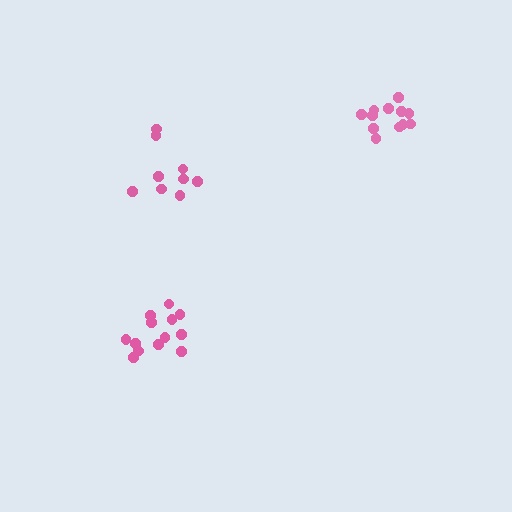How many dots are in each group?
Group 1: 12 dots, Group 2: 9 dots, Group 3: 13 dots (34 total).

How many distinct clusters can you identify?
There are 3 distinct clusters.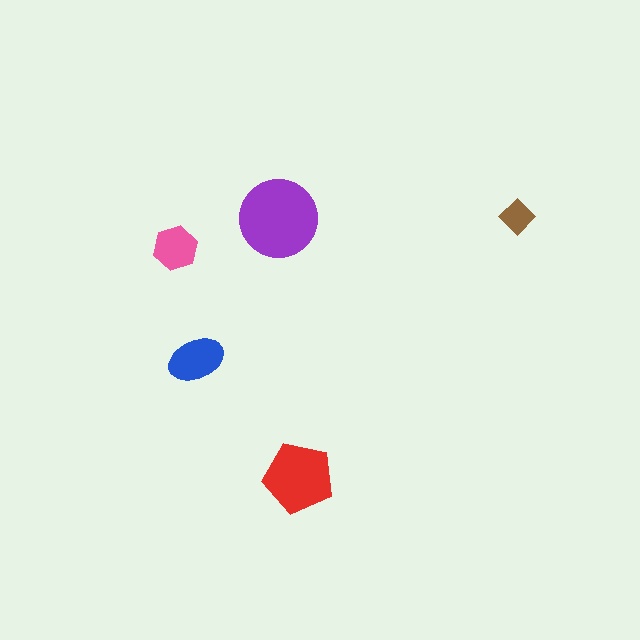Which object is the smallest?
The brown diamond.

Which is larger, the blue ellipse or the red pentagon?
The red pentagon.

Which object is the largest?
The purple circle.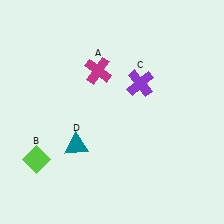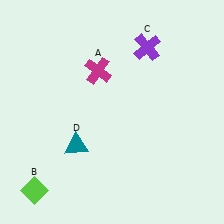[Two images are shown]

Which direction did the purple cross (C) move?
The purple cross (C) moved up.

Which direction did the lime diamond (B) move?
The lime diamond (B) moved down.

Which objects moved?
The objects that moved are: the lime diamond (B), the purple cross (C).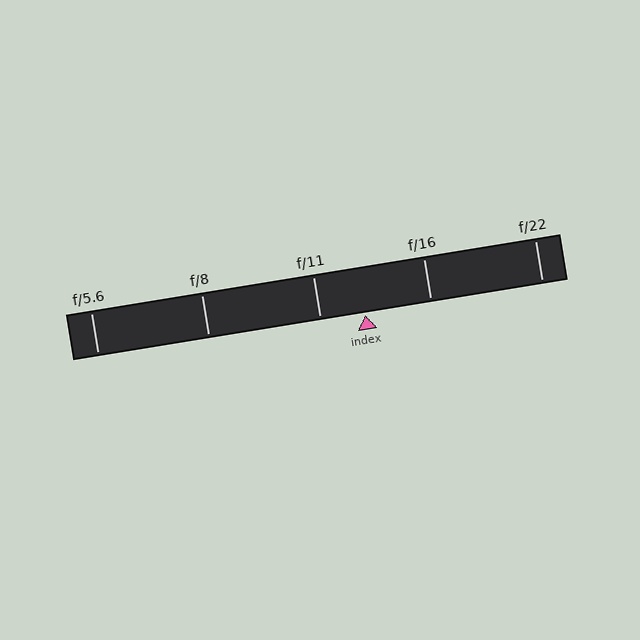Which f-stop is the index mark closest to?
The index mark is closest to f/11.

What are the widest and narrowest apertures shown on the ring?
The widest aperture shown is f/5.6 and the narrowest is f/22.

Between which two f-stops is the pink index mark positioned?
The index mark is between f/11 and f/16.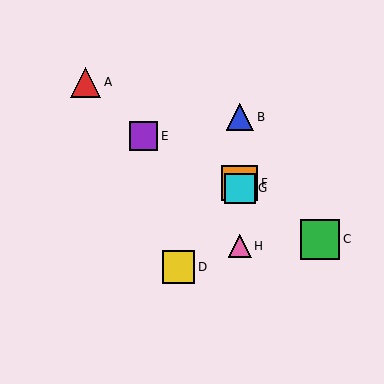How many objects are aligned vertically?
4 objects (B, F, G, H) are aligned vertically.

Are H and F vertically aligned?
Yes, both are at x≈240.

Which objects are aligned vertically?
Objects B, F, G, H are aligned vertically.